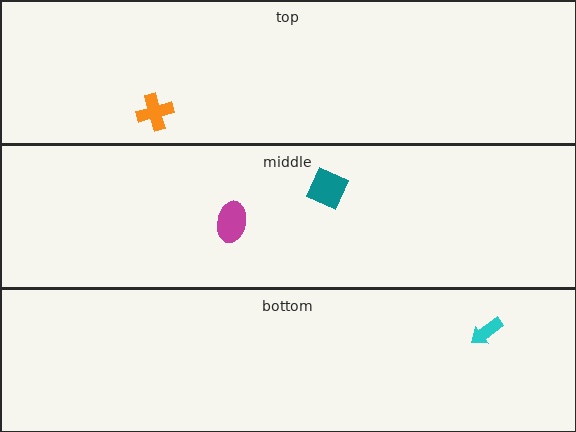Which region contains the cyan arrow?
The bottom region.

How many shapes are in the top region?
1.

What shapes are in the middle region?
The magenta ellipse, the teal diamond.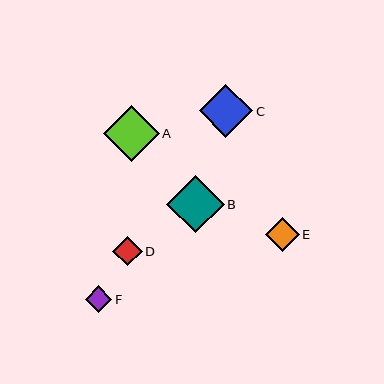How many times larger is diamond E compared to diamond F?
Diamond E is approximately 1.3 times the size of diamond F.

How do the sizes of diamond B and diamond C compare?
Diamond B and diamond C are approximately the same size.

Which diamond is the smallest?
Diamond F is the smallest with a size of approximately 27 pixels.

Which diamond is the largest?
Diamond B is the largest with a size of approximately 57 pixels.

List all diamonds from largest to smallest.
From largest to smallest: B, A, C, E, D, F.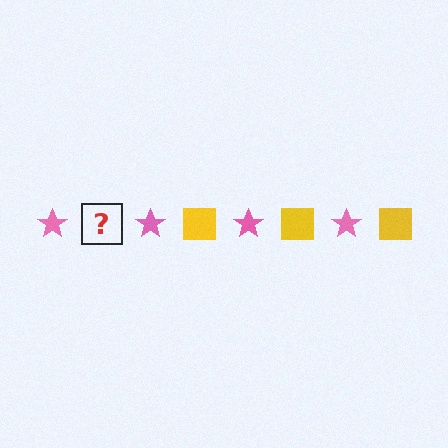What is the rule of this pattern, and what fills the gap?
The rule is that the pattern alternates between pink star and yellow square. The gap should be filled with a yellow square.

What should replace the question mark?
The question mark should be replaced with a yellow square.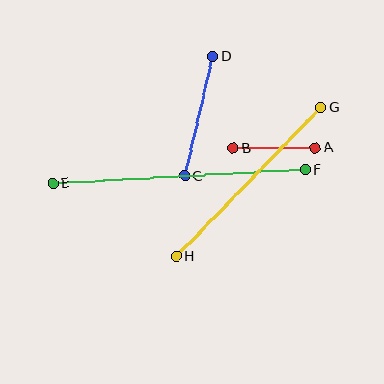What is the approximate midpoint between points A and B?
The midpoint is at approximately (274, 148) pixels.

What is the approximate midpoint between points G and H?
The midpoint is at approximately (249, 182) pixels.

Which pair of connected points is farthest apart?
Points E and F are farthest apart.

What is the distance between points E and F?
The distance is approximately 253 pixels.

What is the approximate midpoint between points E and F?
The midpoint is at approximately (179, 176) pixels.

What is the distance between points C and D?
The distance is approximately 123 pixels.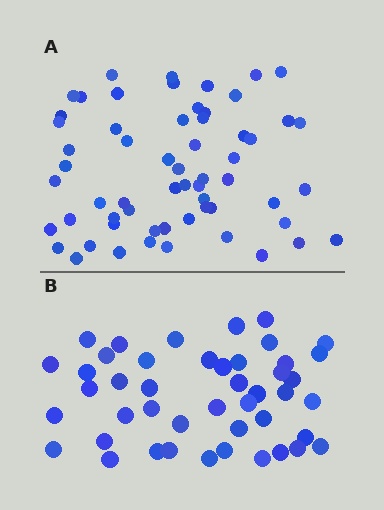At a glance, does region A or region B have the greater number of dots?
Region A (the top region) has more dots.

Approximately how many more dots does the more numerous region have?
Region A has approximately 15 more dots than region B.